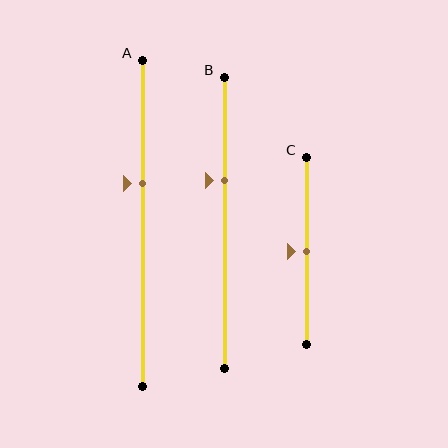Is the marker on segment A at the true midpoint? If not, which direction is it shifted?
No, the marker on segment A is shifted upward by about 12% of the segment length.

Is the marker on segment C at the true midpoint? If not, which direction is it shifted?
Yes, the marker on segment C is at the true midpoint.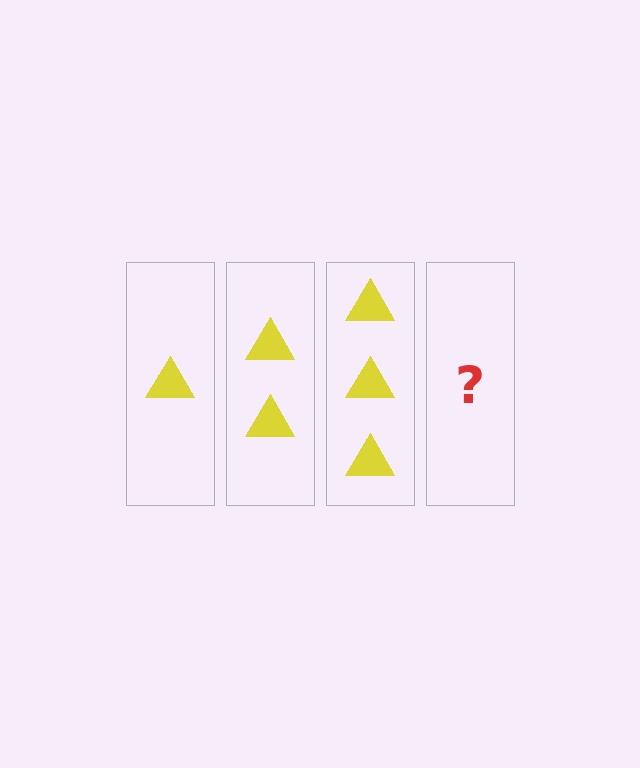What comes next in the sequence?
The next element should be 4 triangles.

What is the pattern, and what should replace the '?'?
The pattern is that each step adds one more triangle. The '?' should be 4 triangles.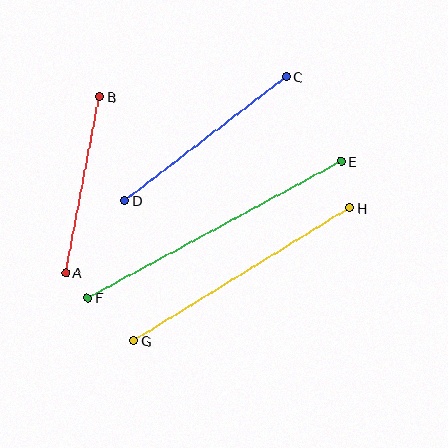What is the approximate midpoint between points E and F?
The midpoint is at approximately (215, 230) pixels.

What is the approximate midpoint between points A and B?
The midpoint is at approximately (83, 185) pixels.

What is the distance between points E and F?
The distance is approximately 288 pixels.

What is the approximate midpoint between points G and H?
The midpoint is at approximately (242, 274) pixels.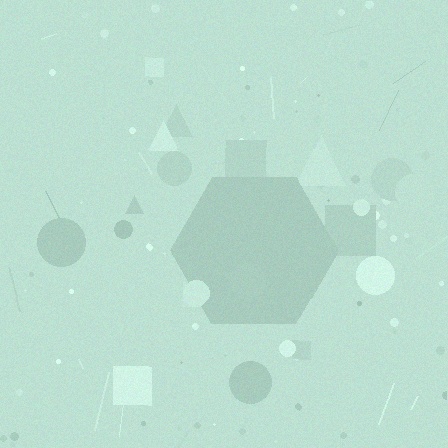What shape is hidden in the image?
A hexagon is hidden in the image.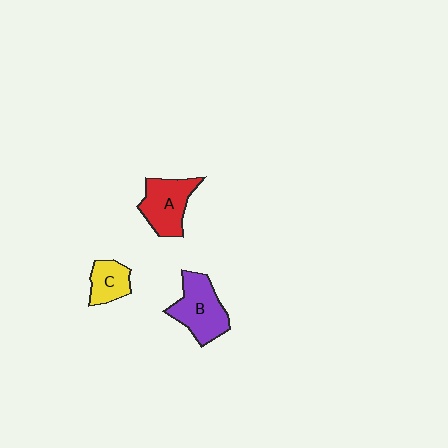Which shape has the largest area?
Shape B (purple).